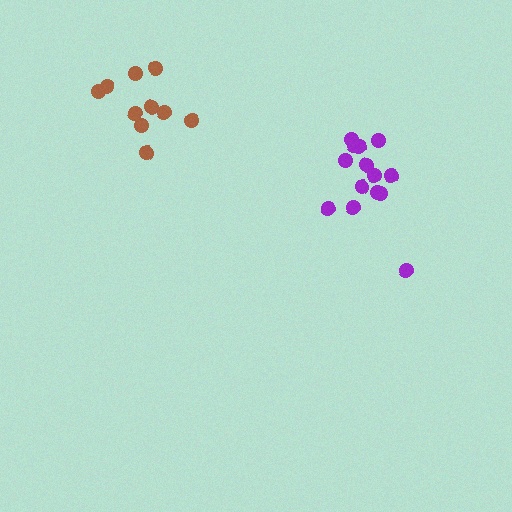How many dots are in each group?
Group 1: 14 dots, Group 2: 10 dots (24 total).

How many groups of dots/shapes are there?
There are 2 groups.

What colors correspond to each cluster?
The clusters are colored: purple, brown.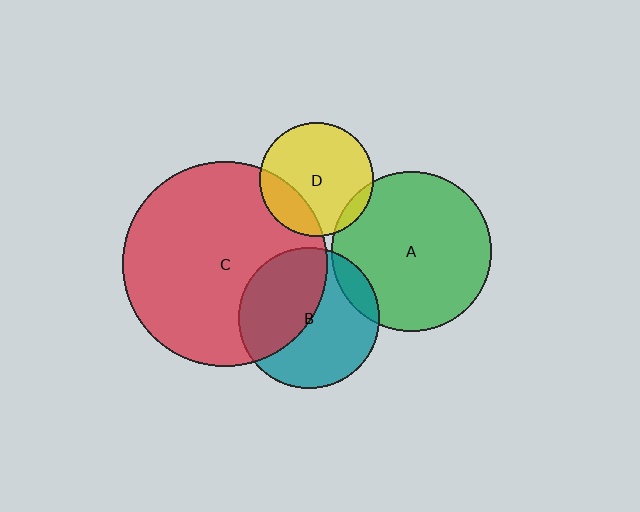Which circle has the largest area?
Circle C (red).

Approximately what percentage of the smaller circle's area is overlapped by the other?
Approximately 10%.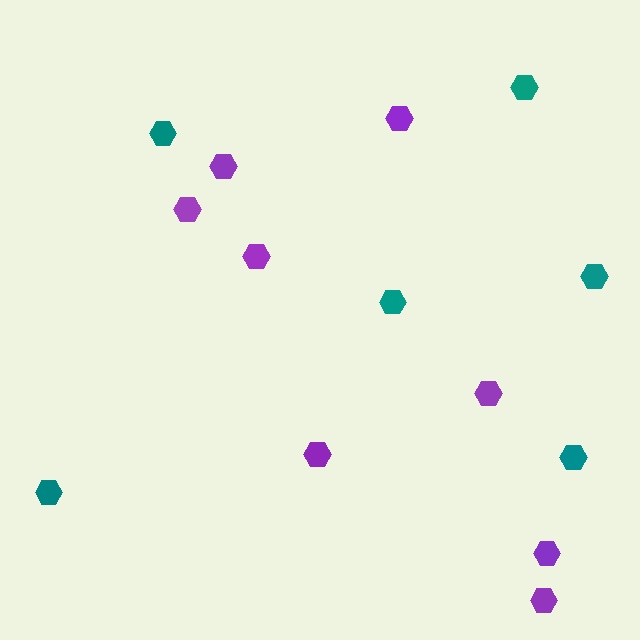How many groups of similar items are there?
There are 2 groups: one group of purple hexagons (8) and one group of teal hexagons (6).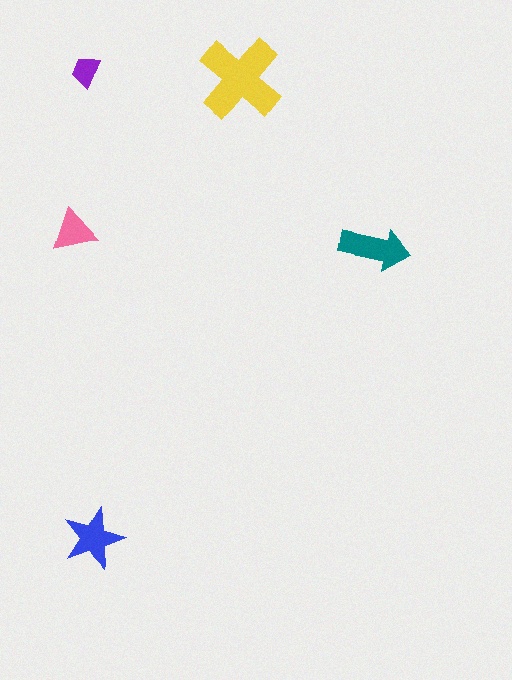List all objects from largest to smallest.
The yellow cross, the teal arrow, the blue star, the pink triangle, the purple trapezoid.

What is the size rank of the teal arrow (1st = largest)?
2nd.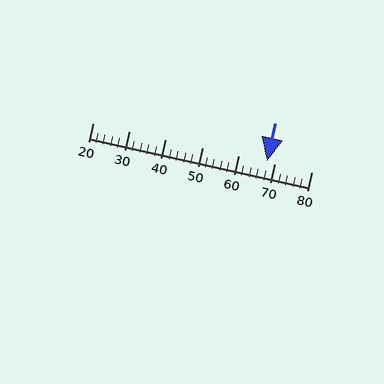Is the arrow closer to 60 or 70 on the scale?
The arrow is closer to 70.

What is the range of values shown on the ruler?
The ruler shows values from 20 to 80.